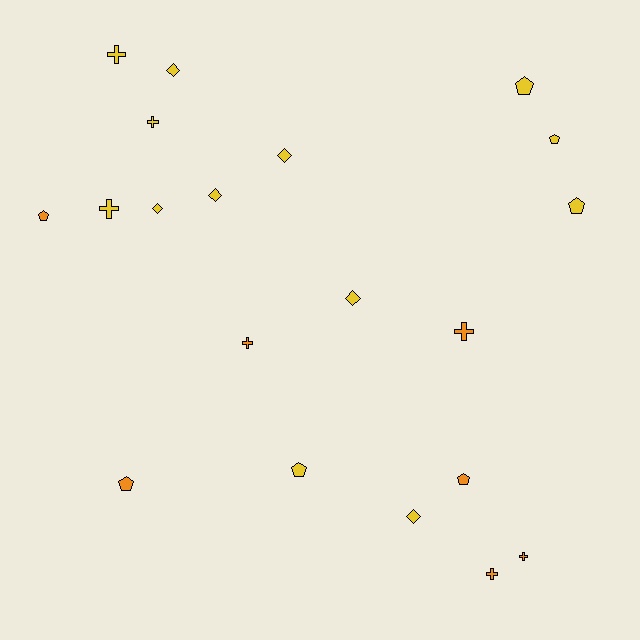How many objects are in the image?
There are 20 objects.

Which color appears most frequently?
Yellow, with 13 objects.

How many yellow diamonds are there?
There are 6 yellow diamonds.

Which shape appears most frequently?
Cross, with 7 objects.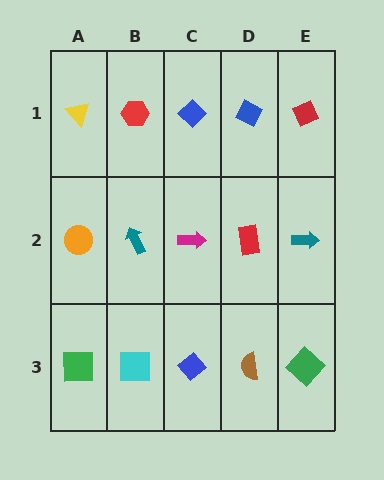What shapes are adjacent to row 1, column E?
A teal arrow (row 2, column E), a blue diamond (row 1, column D).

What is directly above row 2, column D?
A blue diamond.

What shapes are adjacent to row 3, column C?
A magenta arrow (row 2, column C), a cyan square (row 3, column B), a brown semicircle (row 3, column D).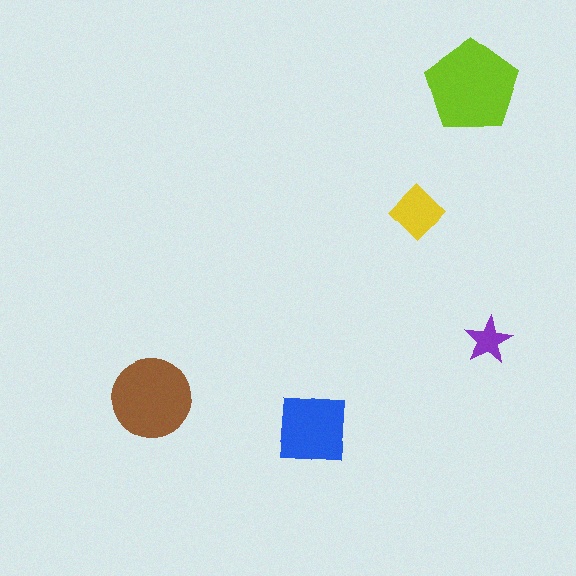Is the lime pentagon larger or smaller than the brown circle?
Larger.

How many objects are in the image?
There are 5 objects in the image.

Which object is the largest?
The lime pentagon.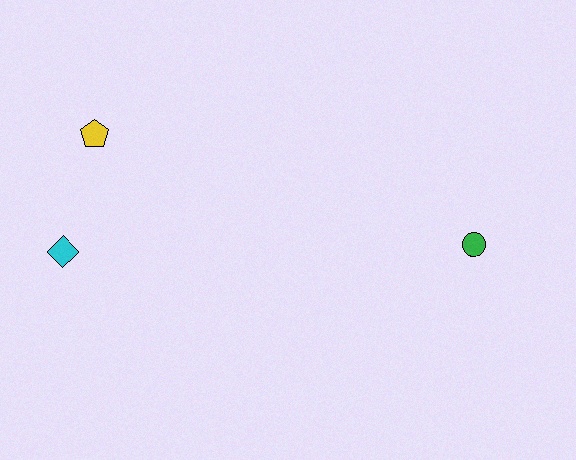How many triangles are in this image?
There are no triangles.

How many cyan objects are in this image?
There is 1 cyan object.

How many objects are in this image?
There are 3 objects.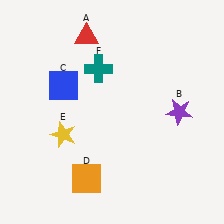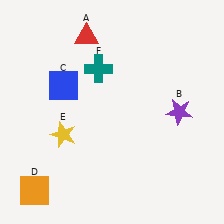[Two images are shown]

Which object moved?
The orange square (D) moved left.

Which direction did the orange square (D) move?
The orange square (D) moved left.